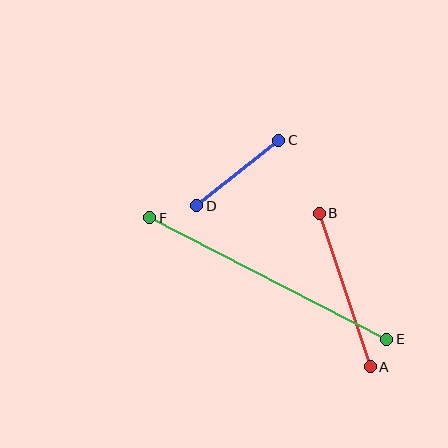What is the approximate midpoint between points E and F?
The midpoint is at approximately (268, 278) pixels.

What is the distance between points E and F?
The distance is approximately 266 pixels.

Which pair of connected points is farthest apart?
Points E and F are farthest apart.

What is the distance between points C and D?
The distance is approximately 105 pixels.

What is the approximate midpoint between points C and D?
The midpoint is at approximately (238, 173) pixels.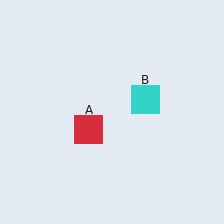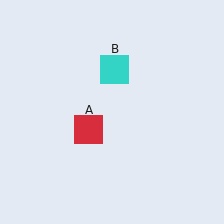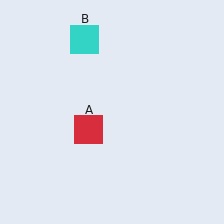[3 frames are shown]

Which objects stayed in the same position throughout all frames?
Red square (object A) remained stationary.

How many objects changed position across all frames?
1 object changed position: cyan square (object B).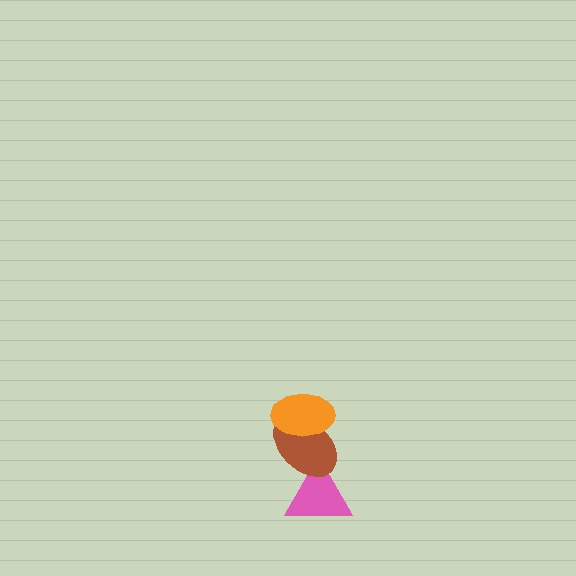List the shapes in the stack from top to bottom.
From top to bottom: the orange ellipse, the brown ellipse, the pink triangle.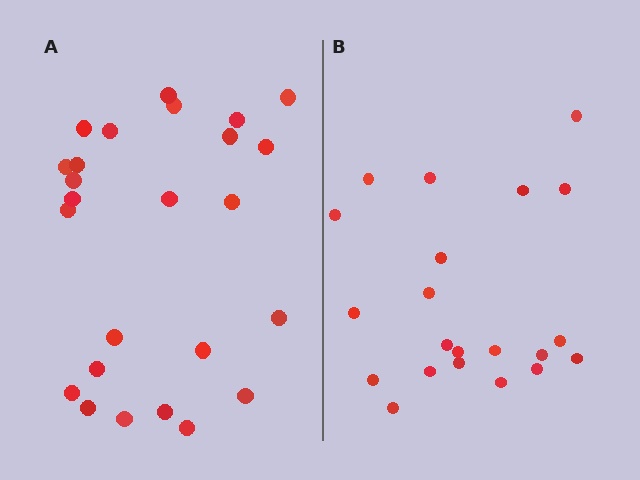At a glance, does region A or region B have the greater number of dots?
Region A (the left region) has more dots.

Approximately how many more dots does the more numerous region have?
Region A has about 4 more dots than region B.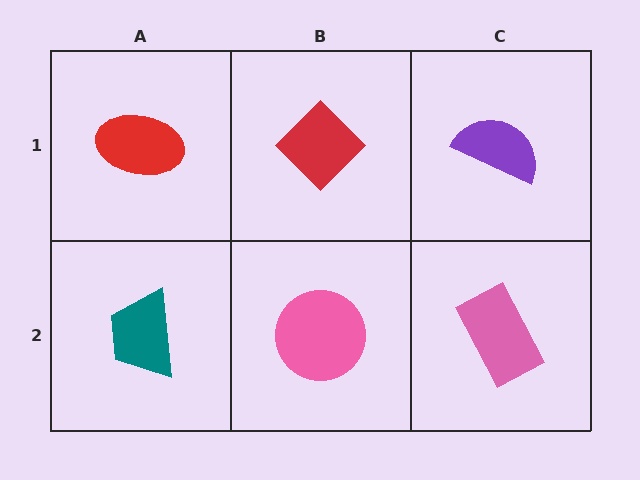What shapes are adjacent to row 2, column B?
A red diamond (row 1, column B), a teal trapezoid (row 2, column A), a pink rectangle (row 2, column C).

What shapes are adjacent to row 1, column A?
A teal trapezoid (row 2, column A), a red diamond (row 1, column B).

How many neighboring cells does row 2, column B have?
3.